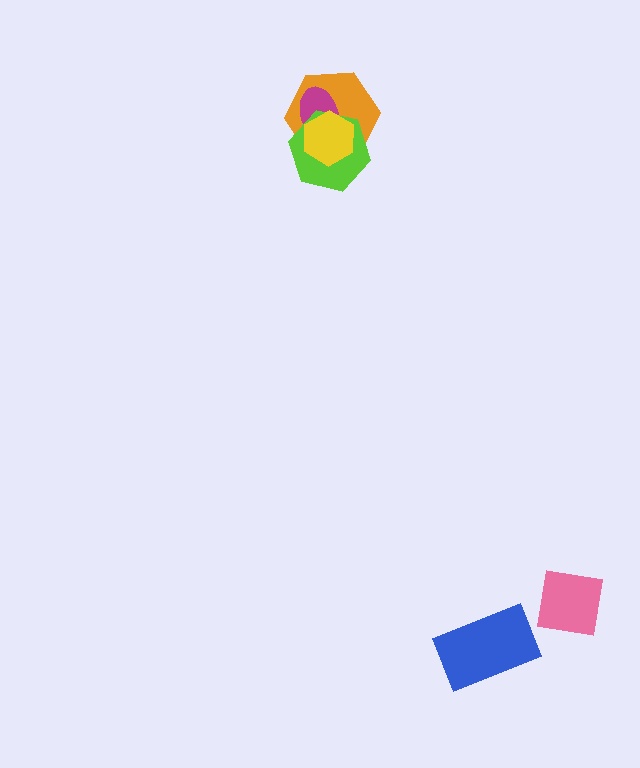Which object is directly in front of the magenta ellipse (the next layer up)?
The lime hexagon is directly in front of the magenta ellipse.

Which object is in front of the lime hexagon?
The yellow hexagon is in front of the lime hexagon.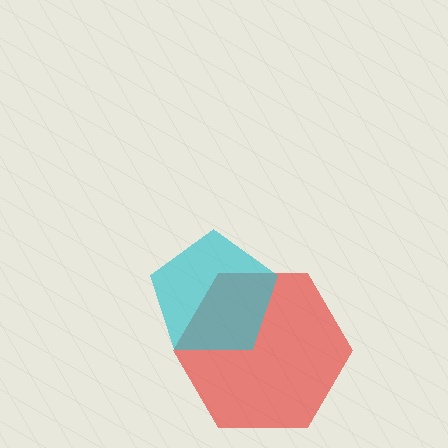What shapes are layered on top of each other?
The layered shapes are: a red hexagon, a cyan pentagon.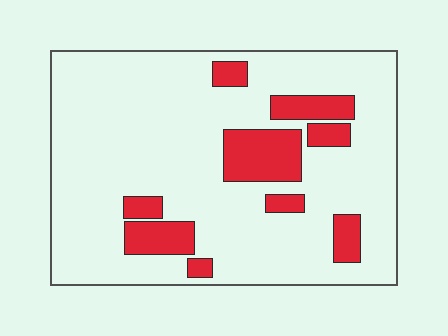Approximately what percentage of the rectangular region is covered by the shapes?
Approximately 15%.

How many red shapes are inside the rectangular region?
9.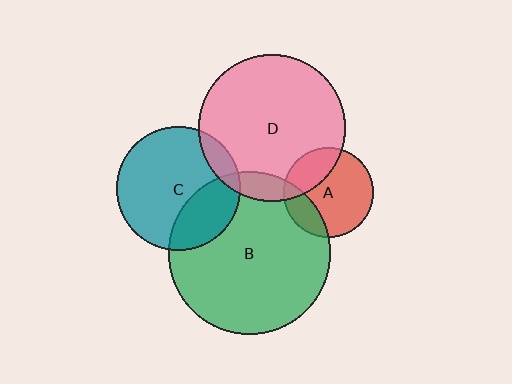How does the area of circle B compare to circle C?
Approximately 1.7 times.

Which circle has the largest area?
Circle B (green).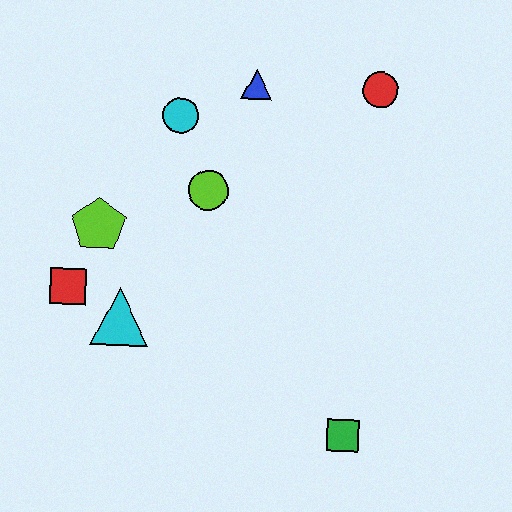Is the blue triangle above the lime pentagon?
Yes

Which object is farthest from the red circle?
The red square is farthest from the red circle.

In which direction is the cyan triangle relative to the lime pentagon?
The cyan triangle is below the lime pentagon.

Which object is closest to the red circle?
The blue triangle is closest to the red circle.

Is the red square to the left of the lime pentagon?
Yes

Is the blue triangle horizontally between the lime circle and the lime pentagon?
No